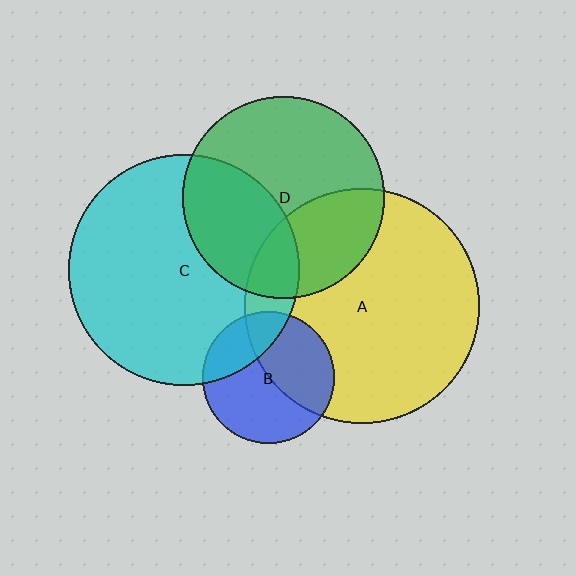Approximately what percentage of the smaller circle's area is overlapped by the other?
Approximately 45%.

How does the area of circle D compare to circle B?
Approximately 2.3 times.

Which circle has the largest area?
Circle A (yellow).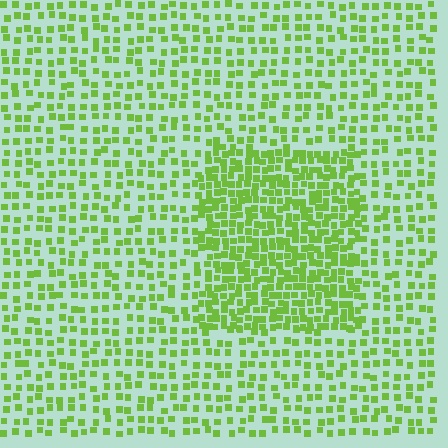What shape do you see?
I see a rectangle.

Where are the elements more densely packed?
The elements are more densely packed inside the rectangle boundary.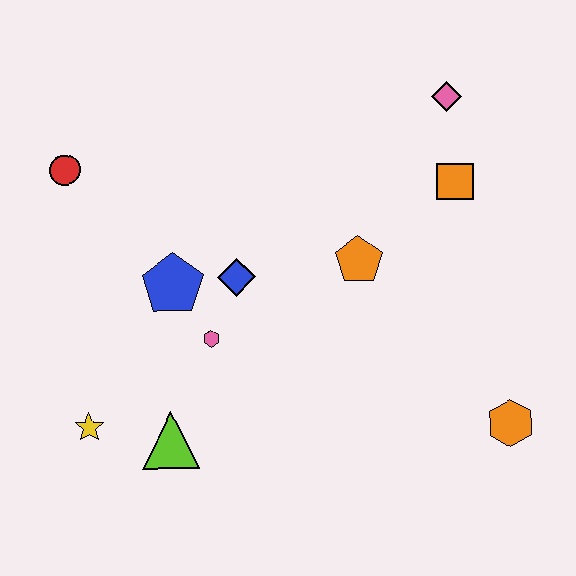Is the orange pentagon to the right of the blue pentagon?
Yes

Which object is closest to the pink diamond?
The orange square is closest to the pink diamond.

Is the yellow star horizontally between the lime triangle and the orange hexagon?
No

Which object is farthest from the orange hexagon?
The red circle is farthest from the orange hexagon.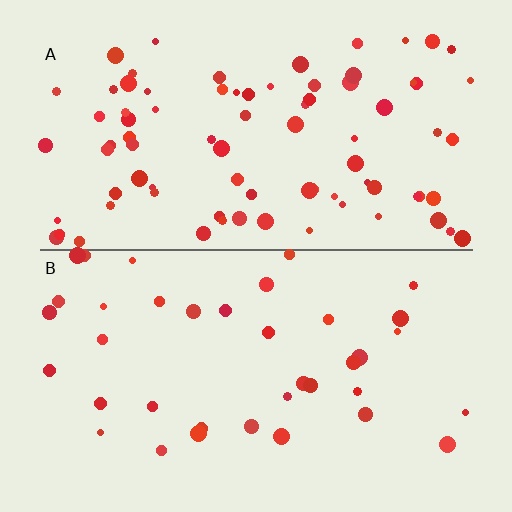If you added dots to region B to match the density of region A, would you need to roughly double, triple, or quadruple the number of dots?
Approximately double.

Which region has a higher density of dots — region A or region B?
A (the top).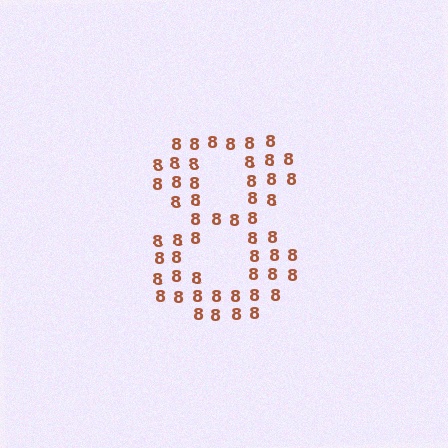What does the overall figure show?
The overall figure shows the digit 8.